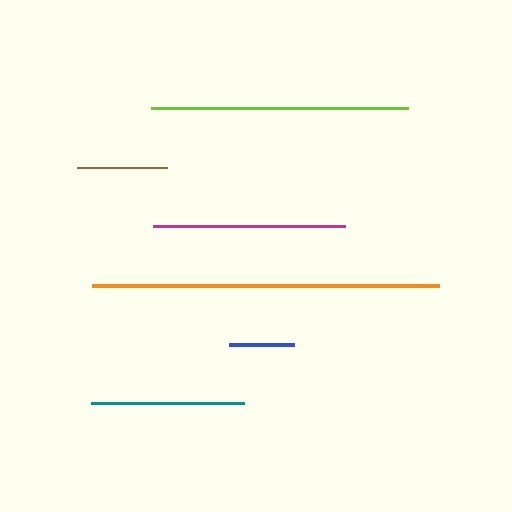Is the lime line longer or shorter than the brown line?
The lime line is longer than the brown line.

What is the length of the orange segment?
The orange segment is approximately 347 pixels long.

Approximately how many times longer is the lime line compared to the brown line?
The lime line is approximately 2.9 times the length of the brown line.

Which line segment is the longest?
The orange line is the longest at approximately 347 pixels.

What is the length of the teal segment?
The teal segment is approximately 152 pixels long.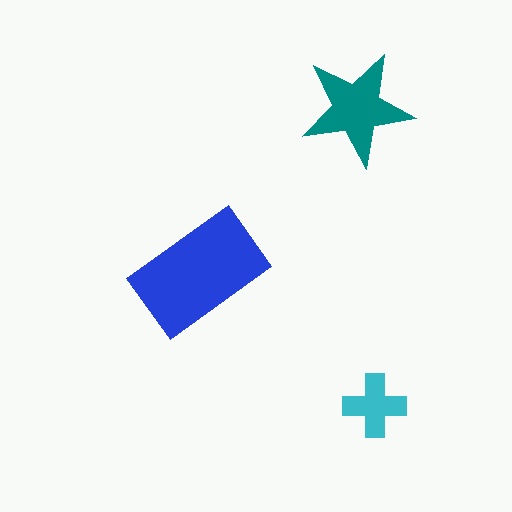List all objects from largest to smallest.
The blue rectangle, the teal star, the cyan cross.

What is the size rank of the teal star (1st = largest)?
2nd.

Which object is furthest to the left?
The blue rectangle is leftmost.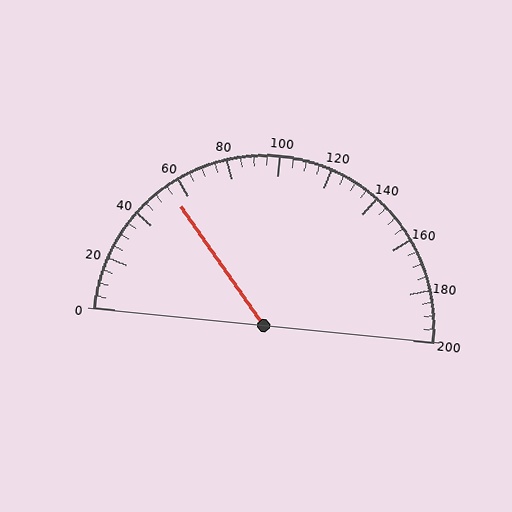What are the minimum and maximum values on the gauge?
The gauge ranges from 0 to 200.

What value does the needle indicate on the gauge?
The needle indicates approximately 55.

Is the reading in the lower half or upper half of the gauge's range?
The reading is in the lower half of the range (0 to 200).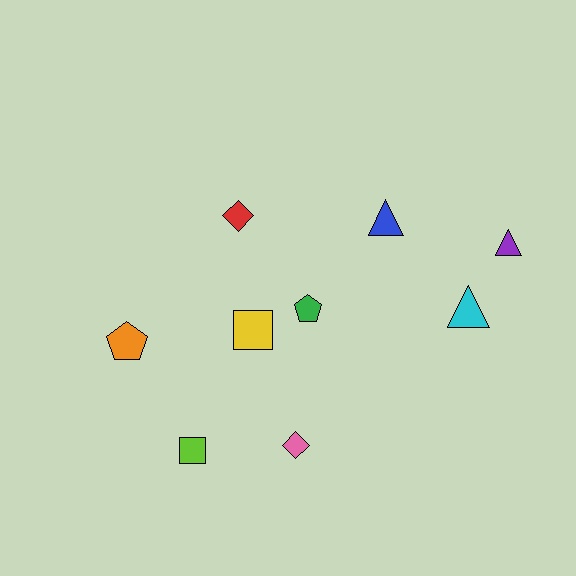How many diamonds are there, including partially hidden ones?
There are 2 diamonds.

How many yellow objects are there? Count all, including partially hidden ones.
There is 1 yellow object.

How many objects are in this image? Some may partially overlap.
There are 9 objects.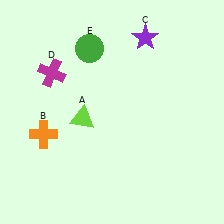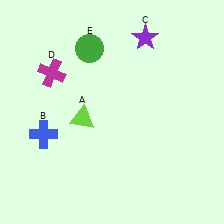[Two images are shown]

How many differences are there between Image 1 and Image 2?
There is 1 difference between the two images.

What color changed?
The cross (B) changed from orange in Image 1 to blue in Image 2.